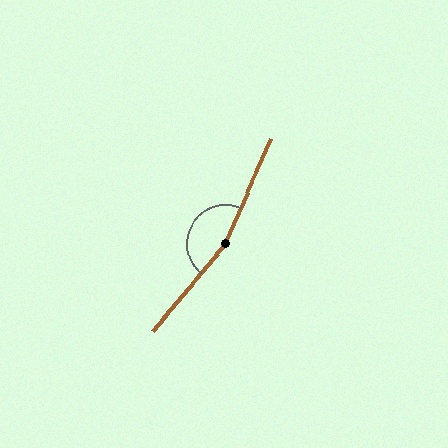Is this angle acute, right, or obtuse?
It is obtuse.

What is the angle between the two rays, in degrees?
Approximately 163 degrees.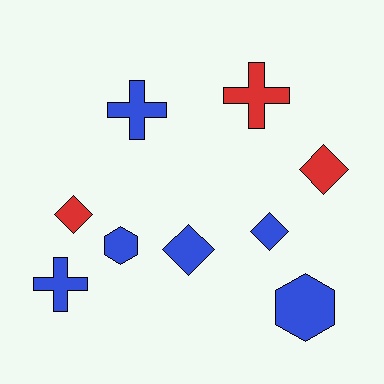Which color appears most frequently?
Blue, with 6 objects.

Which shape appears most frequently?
Diamond, with 4 objects.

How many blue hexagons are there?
There are 2 blue hexagons.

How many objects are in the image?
There are 9 objects.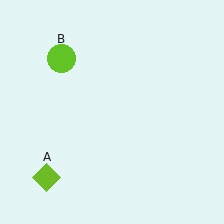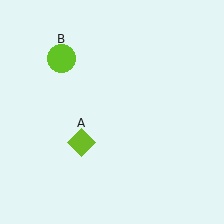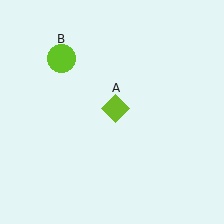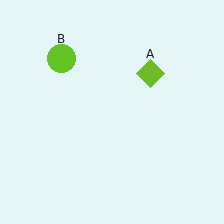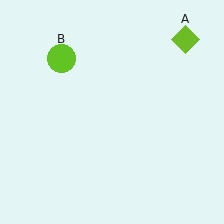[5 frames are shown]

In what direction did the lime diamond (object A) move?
The lime diamond (object A) moved up and to the right.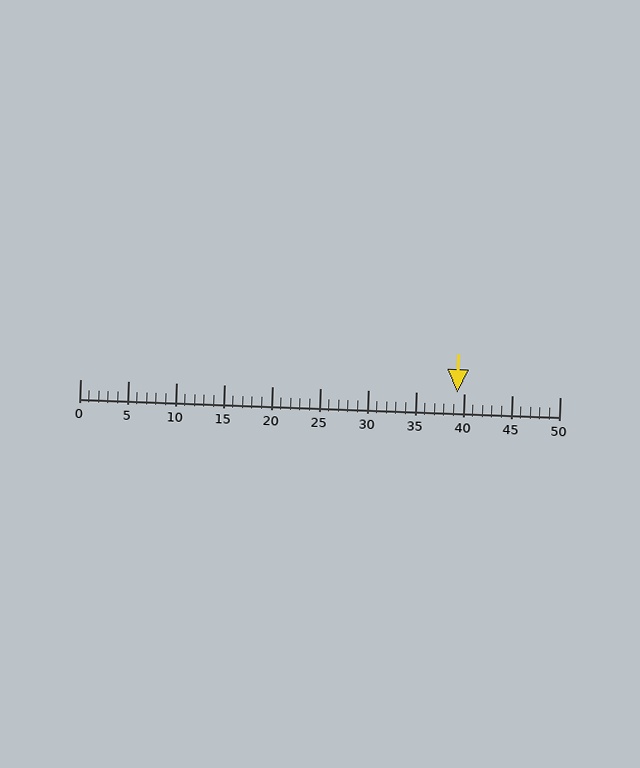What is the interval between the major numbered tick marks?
The major tick marks are spaced 5 units apart.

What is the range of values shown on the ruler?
The ruler shows values from 0 to 50.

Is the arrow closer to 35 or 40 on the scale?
The arrow is closer to 40.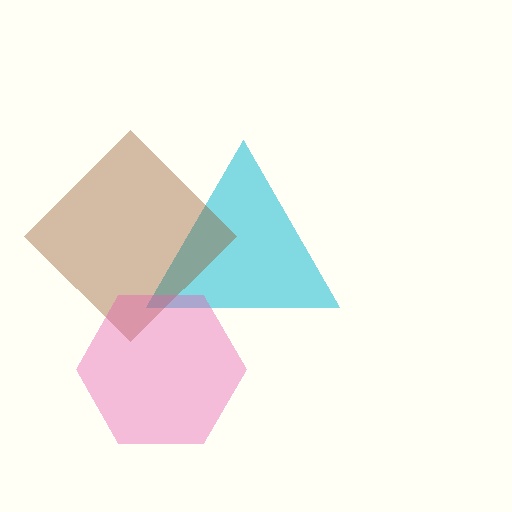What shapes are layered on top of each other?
The layered shapes are: a cyan triangle, a brown diamond, a pink hexagon.